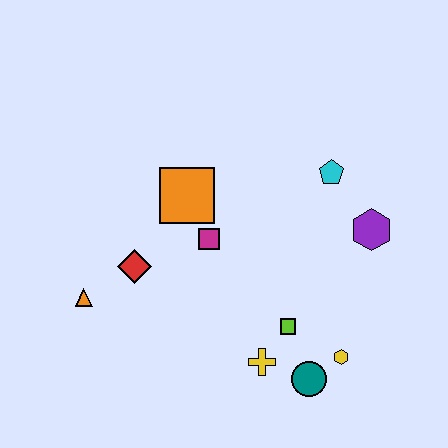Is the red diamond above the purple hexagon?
No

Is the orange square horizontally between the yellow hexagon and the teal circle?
No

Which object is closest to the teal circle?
The yellow hexagon is closest to the teal circle.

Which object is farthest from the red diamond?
The purple hexagon is farthest from the red diamond.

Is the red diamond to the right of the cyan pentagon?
No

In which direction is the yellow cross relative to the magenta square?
The yellow cross is below the magenta square.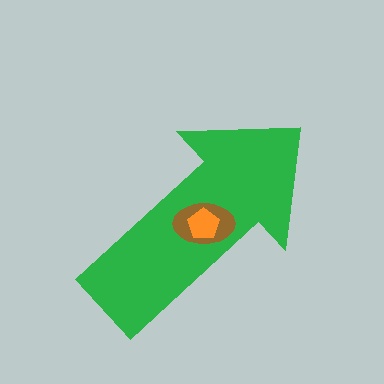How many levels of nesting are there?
3.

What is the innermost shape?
The orange pentagon.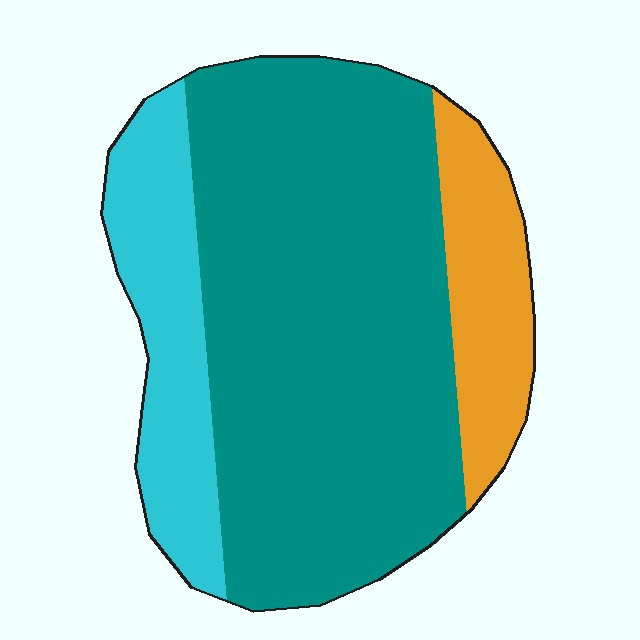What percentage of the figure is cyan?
Cyan covers roughly 20% of the figure.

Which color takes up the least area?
Orange, at roughly 15%.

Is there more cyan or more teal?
Teal.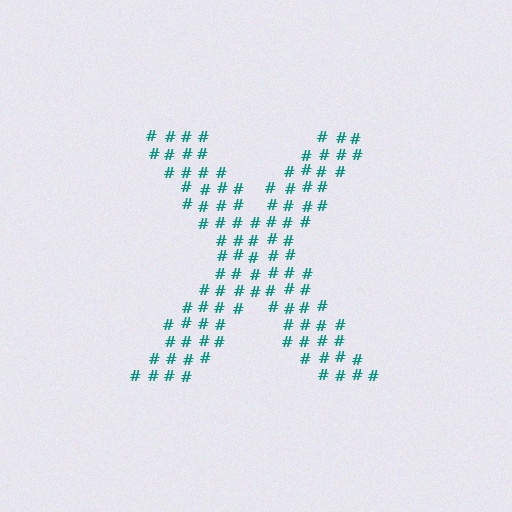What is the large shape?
The large shape is the letter X.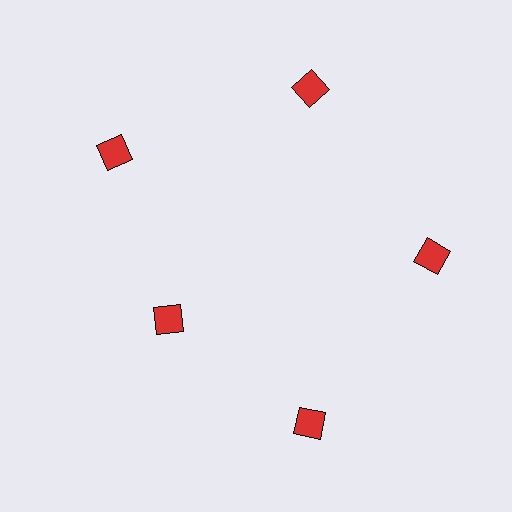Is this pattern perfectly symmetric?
No. The 5 red diamonds are arranged in a ring, but one element near the 8 o'clock position is pulled inward toward the center, breaking the 5-fold rotational symmetry.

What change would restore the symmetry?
The symmetry would be restored by moving it outward, back onto the ring so that all 5 diamonds sit at equal angles and equal distance from the center.